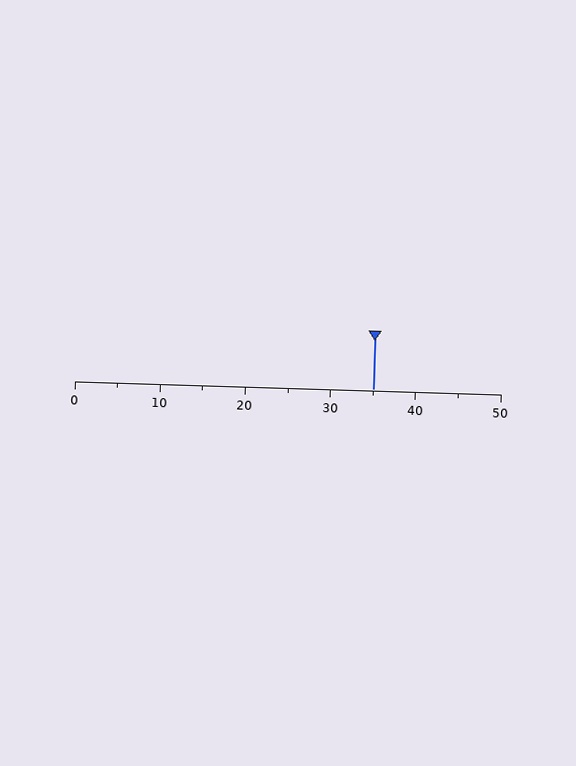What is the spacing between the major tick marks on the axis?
The major ticks are spaced 10 apart.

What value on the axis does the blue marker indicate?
The marker indicates approximately 35.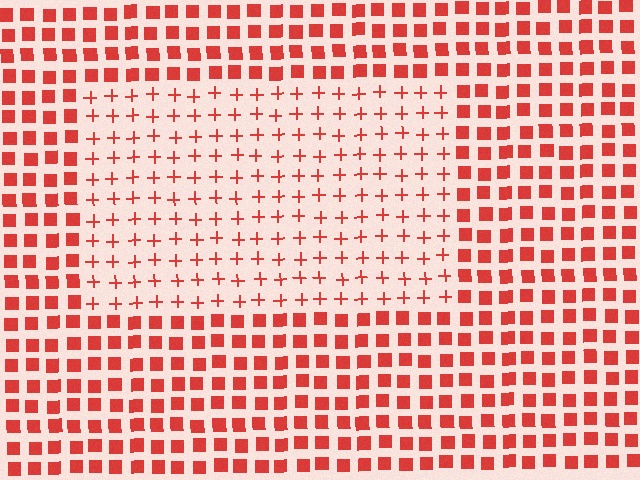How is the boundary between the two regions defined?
The boundary is defined by a change in element shape: plus signs inside vs. squares outside. All elements share the same color and spacing.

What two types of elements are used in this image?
The image uses plus signs inside the rectangle region and squares outside it.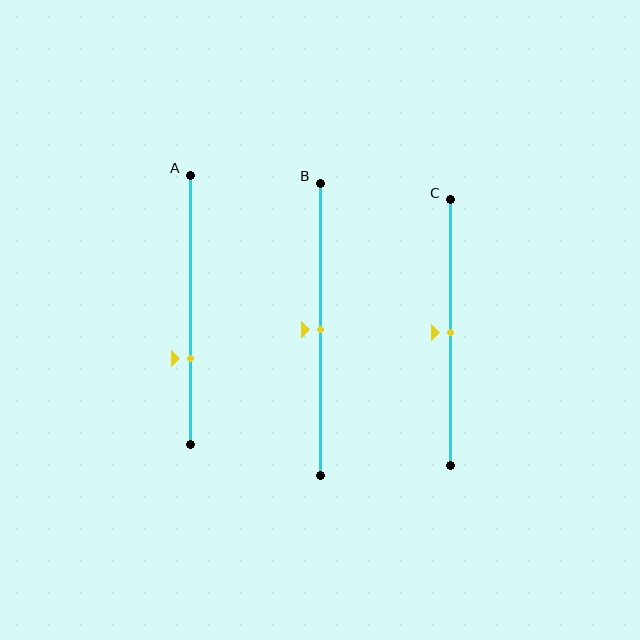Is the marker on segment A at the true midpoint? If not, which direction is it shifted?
No, the marker on segment A is shifted downward by about 18% of the segment length.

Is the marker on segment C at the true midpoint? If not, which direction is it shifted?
Yes, the marker on segment C is at the true midpoint.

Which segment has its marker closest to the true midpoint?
Segment B has its marker closest to the true midpoint.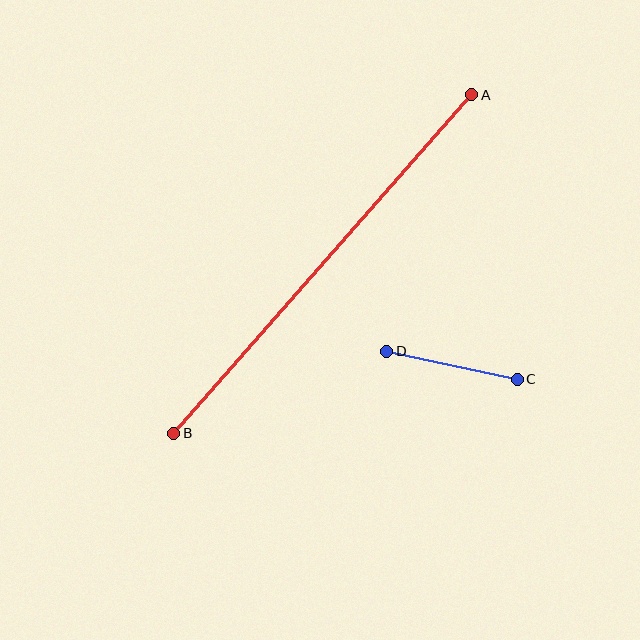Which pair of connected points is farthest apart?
Points A and B are farthest apart.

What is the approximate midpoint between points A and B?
The midpoint is at approximately (323, 264) pixels.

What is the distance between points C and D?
The distance is approximately 134 pixels.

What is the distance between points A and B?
The distance is approximately 451 pixels.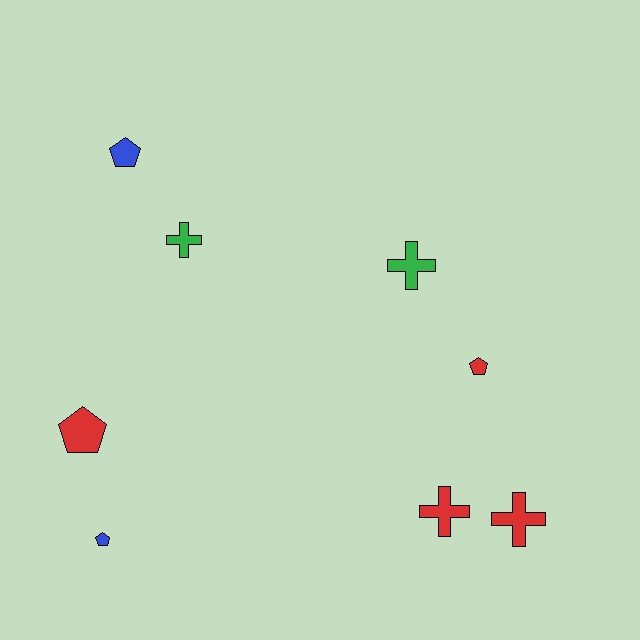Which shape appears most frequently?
Pentagon, with 4 objects.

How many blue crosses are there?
There are no blue crosses.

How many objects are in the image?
There are 8 objects.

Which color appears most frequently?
Red, with 4 objects.